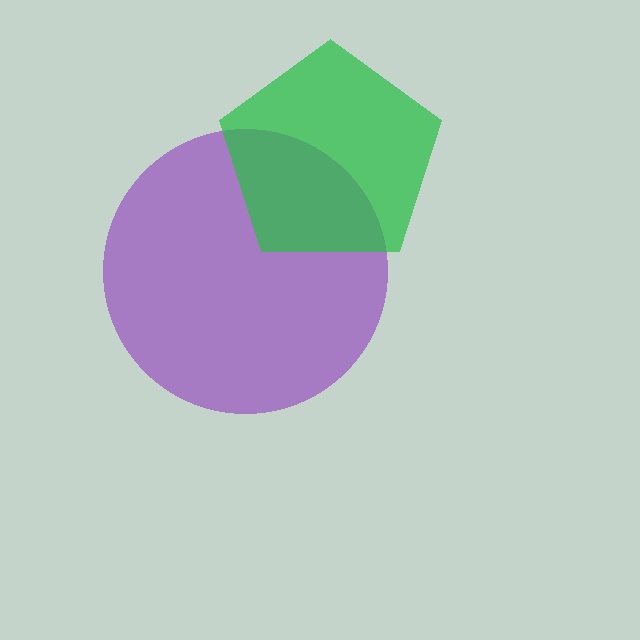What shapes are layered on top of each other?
The layered shapes are: a purple circle, a green pentagon.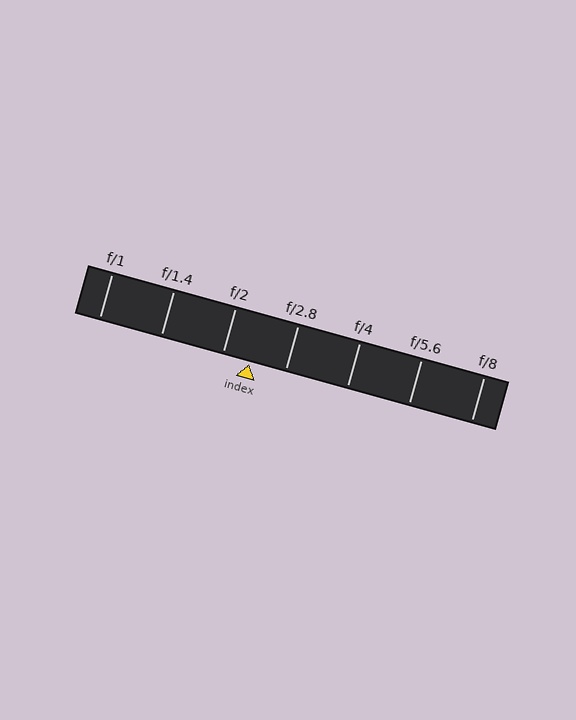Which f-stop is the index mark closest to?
The index mark is closest to f/2.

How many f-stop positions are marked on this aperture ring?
There are 7 f-stop positions marked.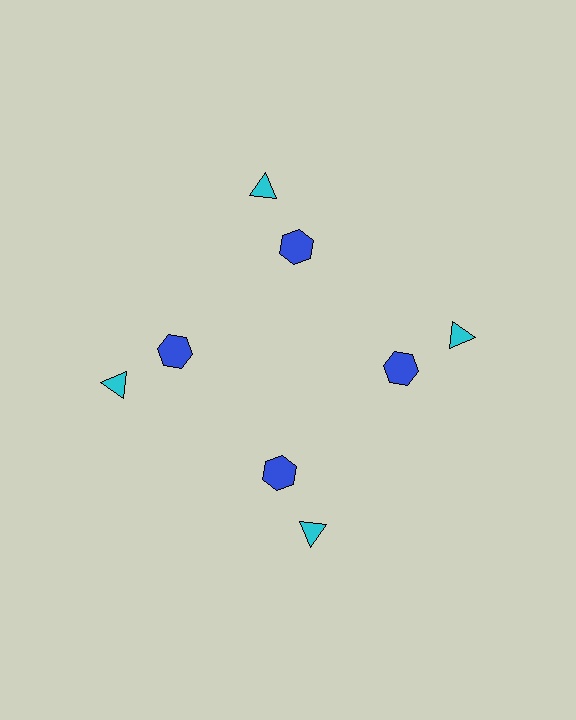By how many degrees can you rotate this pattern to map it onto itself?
The pattern maps onto itself every 90 degrees of rotation.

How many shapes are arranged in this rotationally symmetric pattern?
There are 8 shapes, arranged in 4 groups of 2.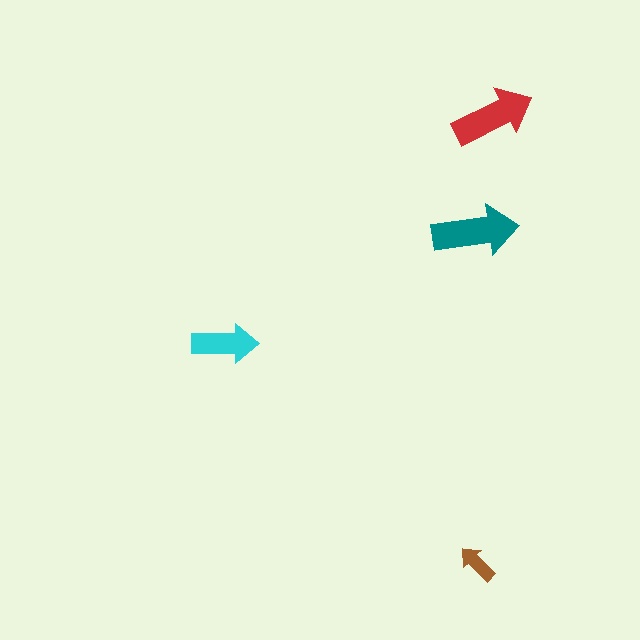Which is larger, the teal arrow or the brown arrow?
The teal one.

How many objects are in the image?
There are 4 objects in the image.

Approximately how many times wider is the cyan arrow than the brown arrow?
About 1.5 times wider.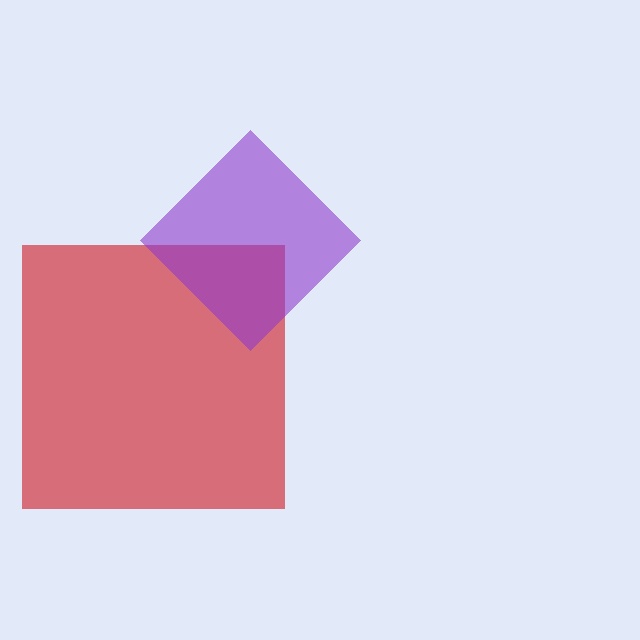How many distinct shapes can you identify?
There are 2 distinct shapes: a red square, a purple diamond.